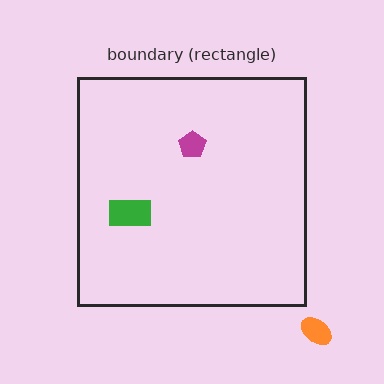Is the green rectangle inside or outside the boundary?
Inside.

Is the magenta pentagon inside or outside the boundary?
Inside.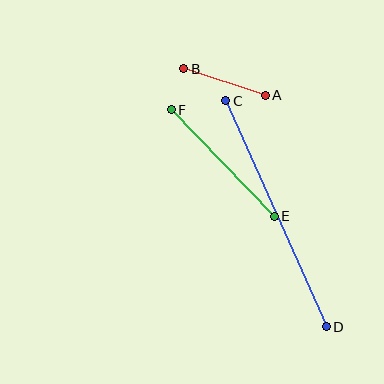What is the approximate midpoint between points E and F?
The midpoint is at approximately (223, 163) pixels.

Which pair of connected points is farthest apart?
Points C and D are farthest apart.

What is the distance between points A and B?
The distance is approximately 86 pixels.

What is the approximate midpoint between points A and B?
The midpoint is at approximately (224, 82) pixels.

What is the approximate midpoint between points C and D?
The midpoint is at approximately (276, 214) pixels.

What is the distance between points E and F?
The distance is approximately 148 pixels.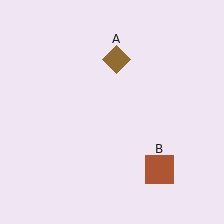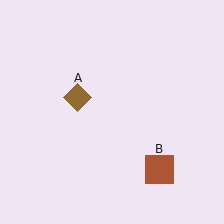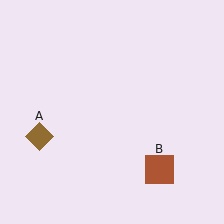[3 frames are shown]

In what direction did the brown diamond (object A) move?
The brown diamond (object A) moved down and to the left.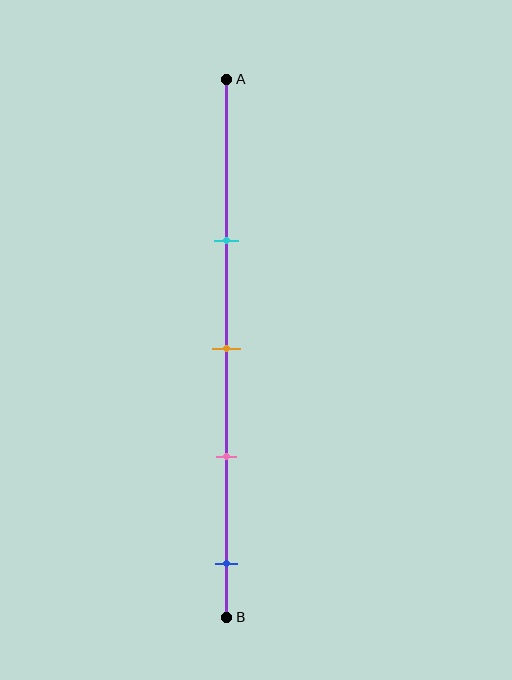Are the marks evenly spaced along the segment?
Yes, the marks are approximately evenly spaced.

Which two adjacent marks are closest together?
The orange and pink marks are the closest adjacent pair.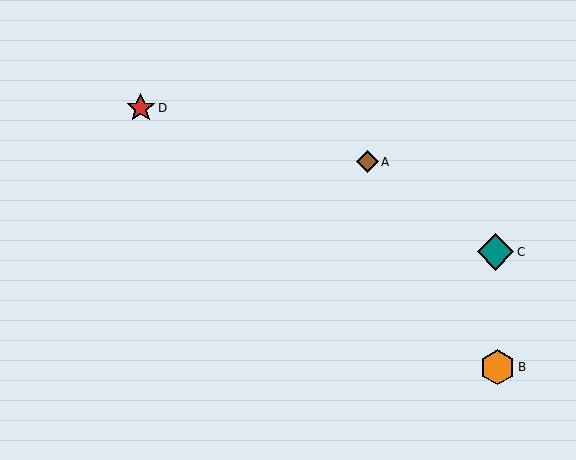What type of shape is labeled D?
Shape D is a red star.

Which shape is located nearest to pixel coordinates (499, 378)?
The orange hexagon (labeled B) at (498, 367) is nearest to that location.